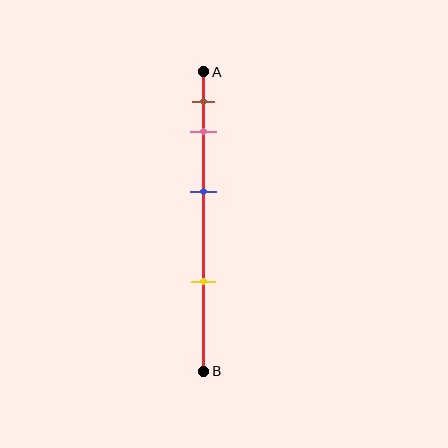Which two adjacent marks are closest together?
The brown and pink marks are the closest adjacent pair.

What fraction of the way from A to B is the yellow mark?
The yellow mark is approximately 70% (0.7) of the way from A to B.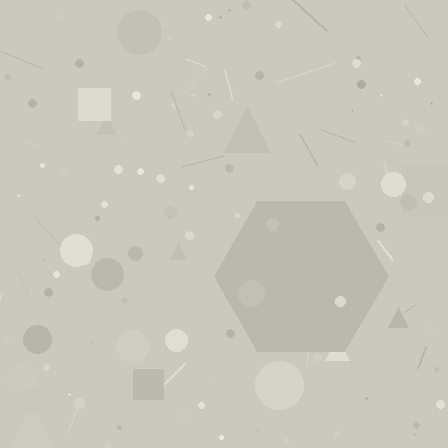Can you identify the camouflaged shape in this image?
The camouflaged shape is a hexagon.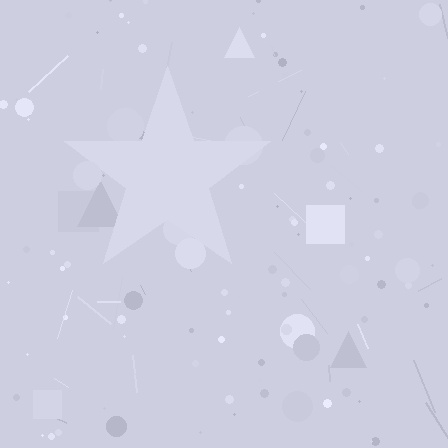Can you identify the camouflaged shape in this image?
The camouflaged shape is a star.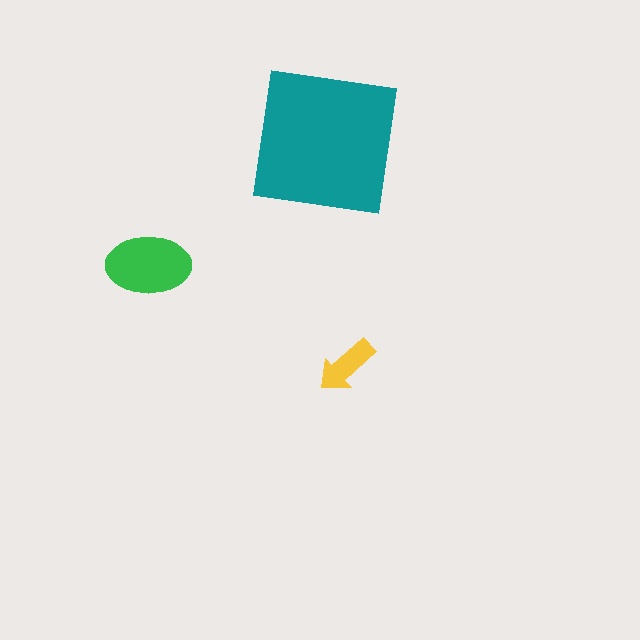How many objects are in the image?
There are 3 objects in the image.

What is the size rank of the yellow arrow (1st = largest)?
3rd.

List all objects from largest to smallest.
The teal square, the green ellipse, the yellow arrow.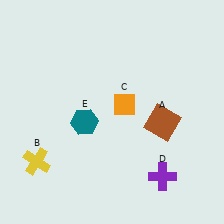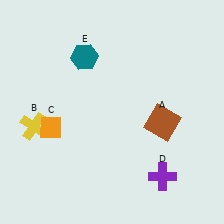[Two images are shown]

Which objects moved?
The objects that moved are: the yellow cross (B), the orange diamond (C), the teal hexagon (E).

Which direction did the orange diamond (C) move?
The orange diamond (C) moved left.